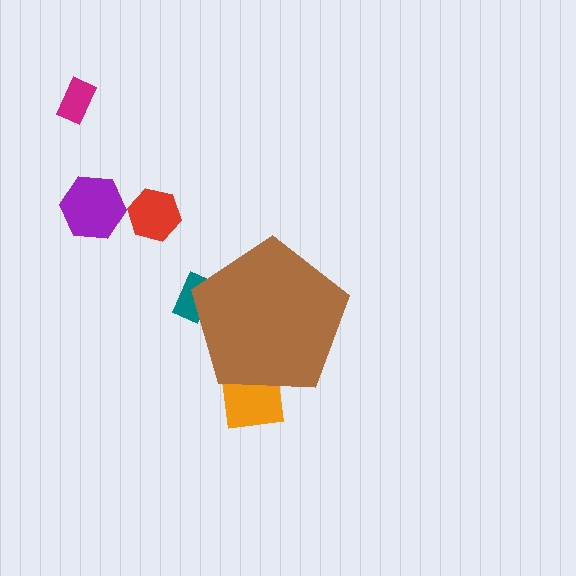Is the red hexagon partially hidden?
No, the red hexagon is fully visible.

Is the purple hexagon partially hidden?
No, the purple hexagon is fully visible.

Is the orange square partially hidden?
Yes, the orange square is partially hidden behind the brown pentagon.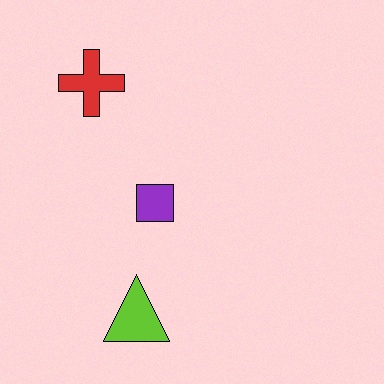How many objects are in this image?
There are 3 objects.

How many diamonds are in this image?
There are no diamonds.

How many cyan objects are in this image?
There are no cyan objects.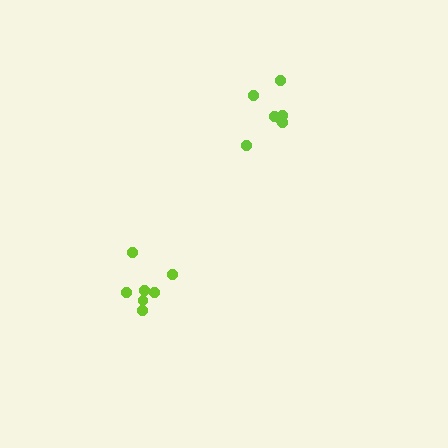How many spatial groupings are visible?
There are 2 spatial groupings.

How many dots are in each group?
Group 1: 7 dots, Group 2: 7 dots (14 total).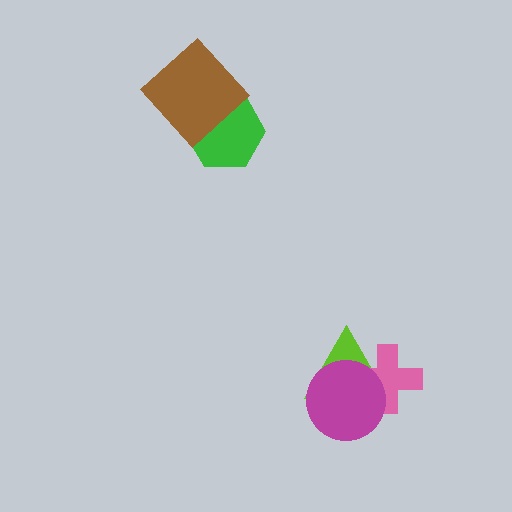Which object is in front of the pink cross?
The magenta circle is in front of the pink cross.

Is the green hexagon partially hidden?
Yes, it is partially covered by another shape.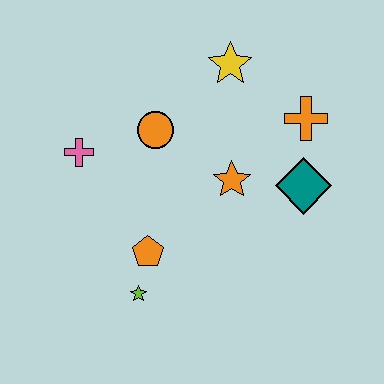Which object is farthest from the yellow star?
The lime star is farthest from the yellow star.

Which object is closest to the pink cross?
The orange circle is closest to the pink cross.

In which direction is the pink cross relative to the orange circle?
The pink cross is to the left of the orange circle.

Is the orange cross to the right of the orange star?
Yes